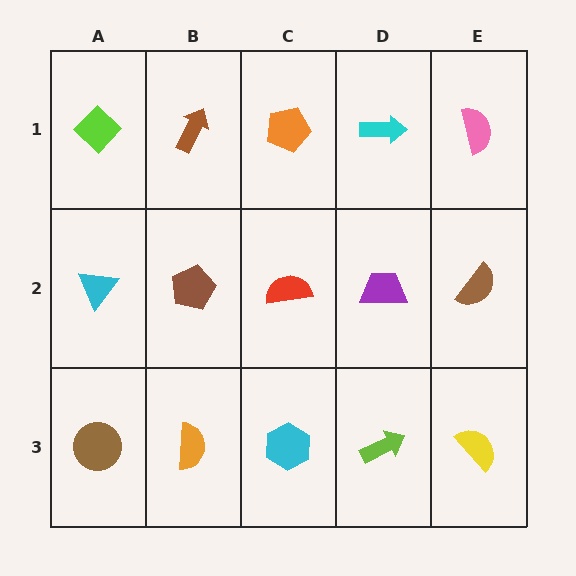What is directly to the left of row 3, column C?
An orange semicircle.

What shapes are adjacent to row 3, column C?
A red semicircle (row 2, column C), an orange semicircle (row 3, column B), a lime arrow (row 3, column D).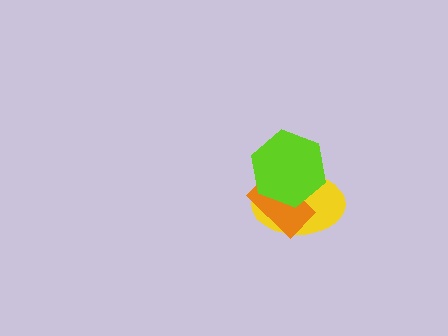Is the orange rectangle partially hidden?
Yes, it is partially covered by another shape.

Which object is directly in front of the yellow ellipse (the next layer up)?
The orange rectangle is directly in front of the yellow ellipse.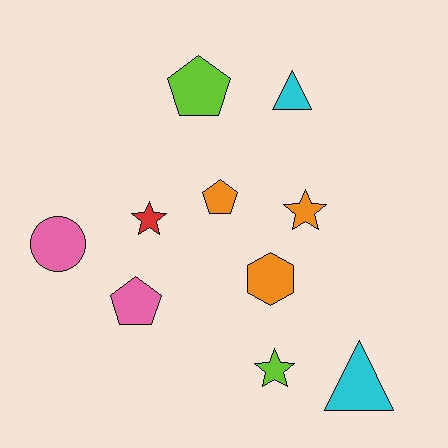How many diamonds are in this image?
There are no diamonds.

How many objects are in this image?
There are 10 objects.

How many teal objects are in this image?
There are no teal objects.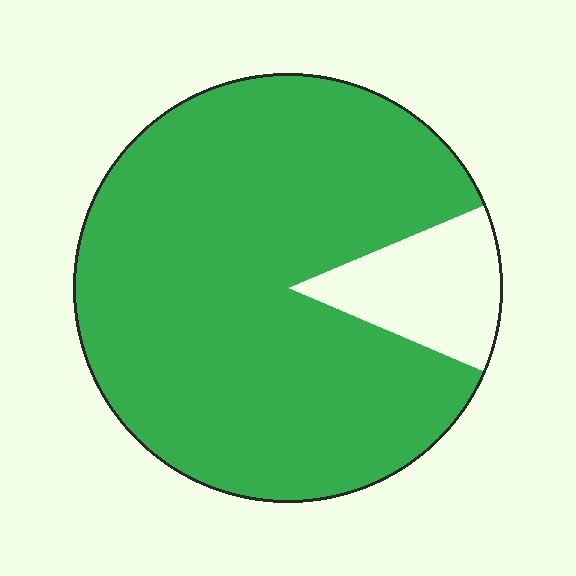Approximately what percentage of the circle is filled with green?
Approximately 85%.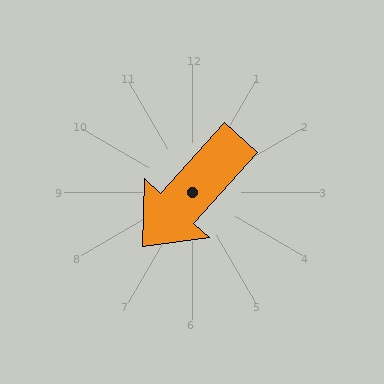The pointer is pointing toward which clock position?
Roughly 7 o'clock.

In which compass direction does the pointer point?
Southwest.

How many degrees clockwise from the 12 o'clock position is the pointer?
Approximately 222 degrees.